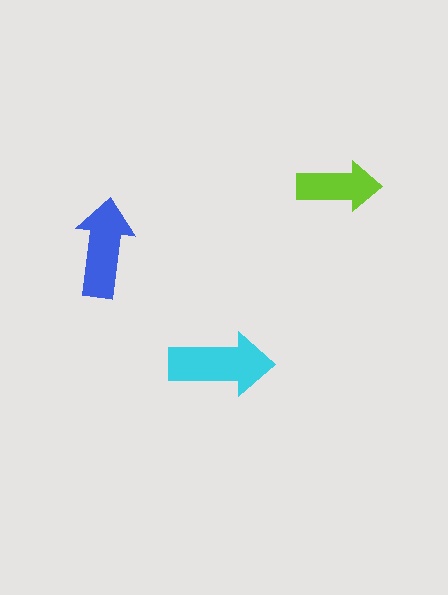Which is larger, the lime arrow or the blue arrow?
The blue one.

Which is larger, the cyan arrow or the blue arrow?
The cyan one.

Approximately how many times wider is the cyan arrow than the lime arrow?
About 1.5 times wider.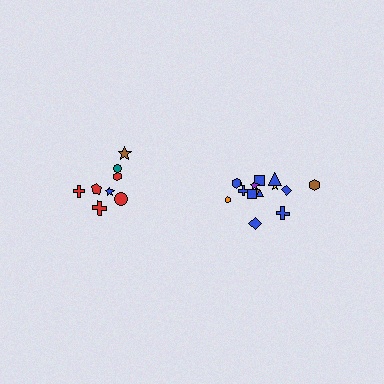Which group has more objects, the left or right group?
The right group.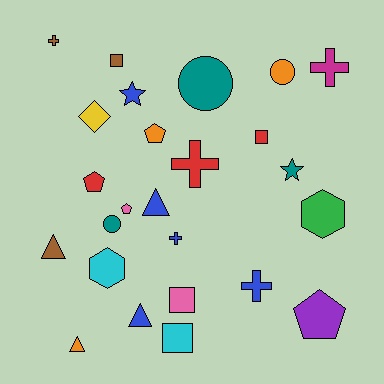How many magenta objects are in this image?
There is 1 magenta object.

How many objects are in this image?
There are 25 objects.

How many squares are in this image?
There are 4 squares.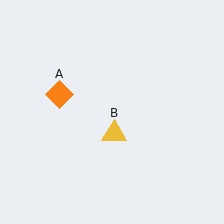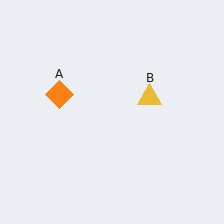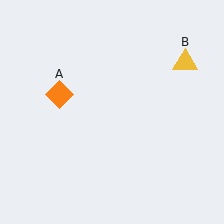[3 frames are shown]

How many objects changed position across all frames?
1 object changed position: yellow triangle (object B).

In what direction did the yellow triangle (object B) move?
The yellow triangle (object B) moved up and to the right.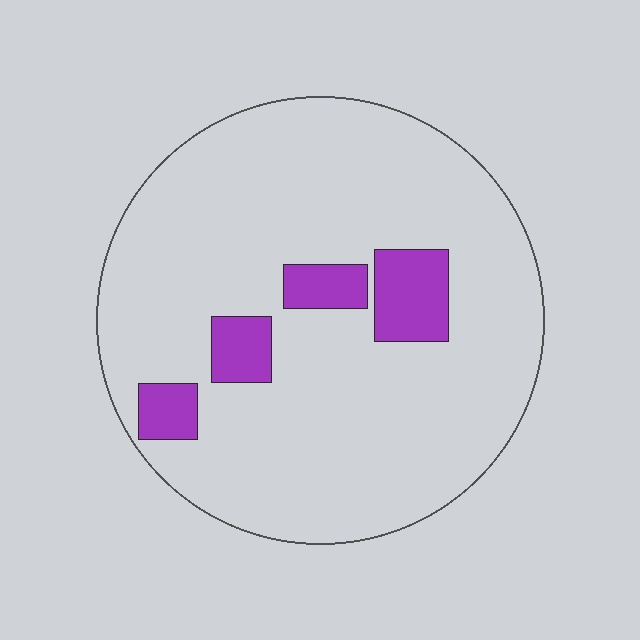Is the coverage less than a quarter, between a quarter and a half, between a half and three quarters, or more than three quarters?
Less than a quarter.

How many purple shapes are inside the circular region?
4.